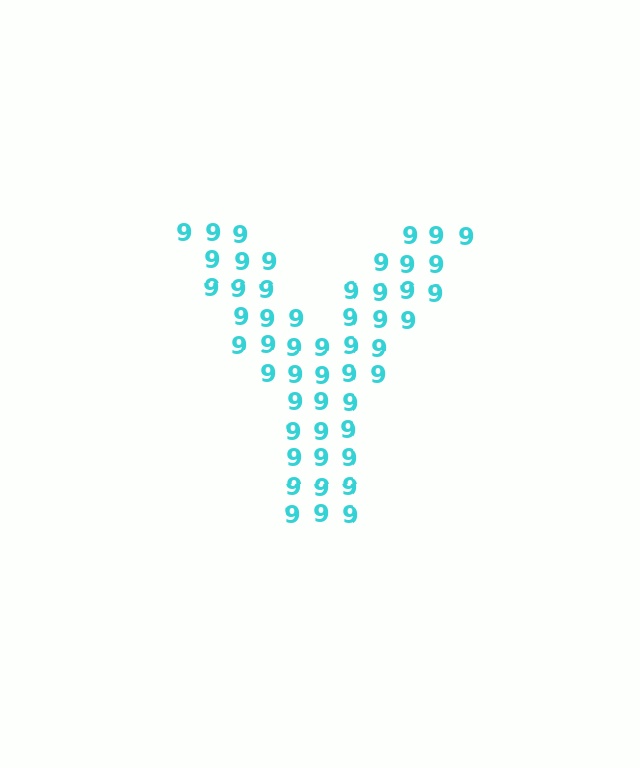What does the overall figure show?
The overall figure shows the letter Y.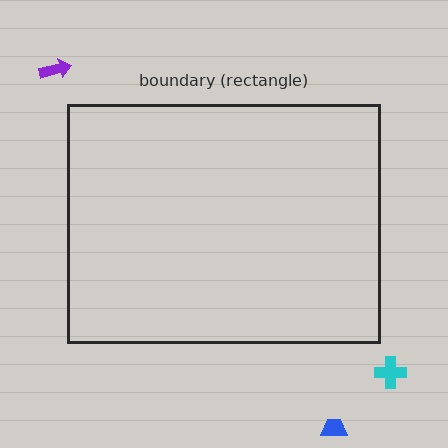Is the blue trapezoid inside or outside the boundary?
Outside.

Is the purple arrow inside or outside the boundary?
Outside.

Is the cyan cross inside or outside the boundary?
Outside.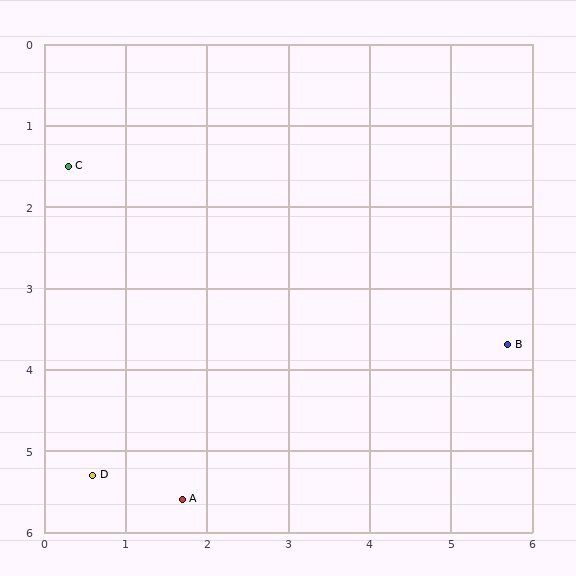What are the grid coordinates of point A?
Point A is at approximately (1.7, 5.6).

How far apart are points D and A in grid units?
Points D and A are about 1.1 grid units apart.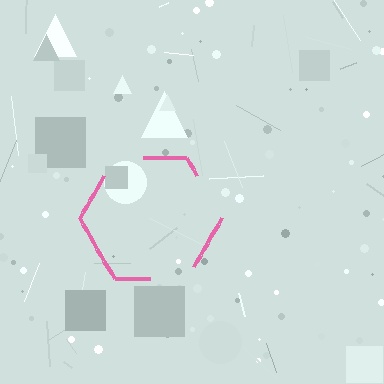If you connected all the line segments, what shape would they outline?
They would outline a hexagon.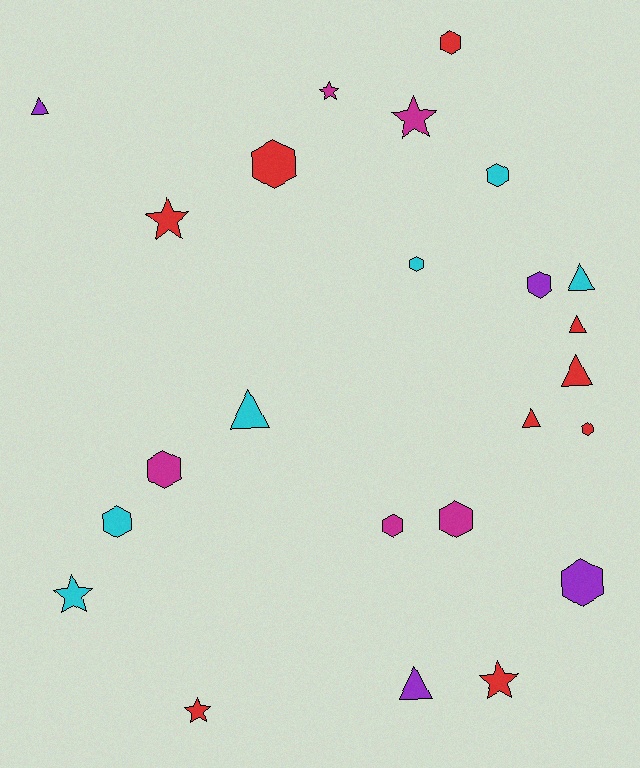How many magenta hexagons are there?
There are 3 magenta hexagons.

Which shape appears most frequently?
Hexagon, with 11 objects.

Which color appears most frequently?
Red, with 9 objects.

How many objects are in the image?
There are 24 objects.